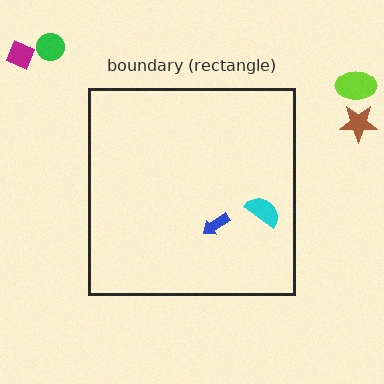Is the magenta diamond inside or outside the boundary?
Outside.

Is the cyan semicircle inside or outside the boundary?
Inside.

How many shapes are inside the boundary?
2 inside, 4 outside.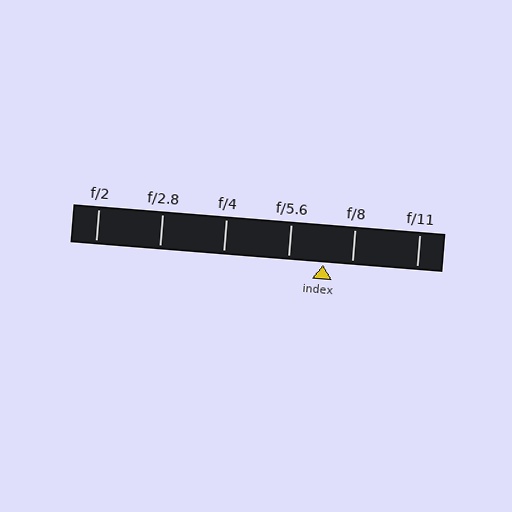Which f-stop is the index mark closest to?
The index mark is closest to f/8.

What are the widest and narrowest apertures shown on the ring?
The widest aperture shown is f/2 and the narrowest is f/11.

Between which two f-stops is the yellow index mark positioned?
The index mark is between f/5.6 and f/8.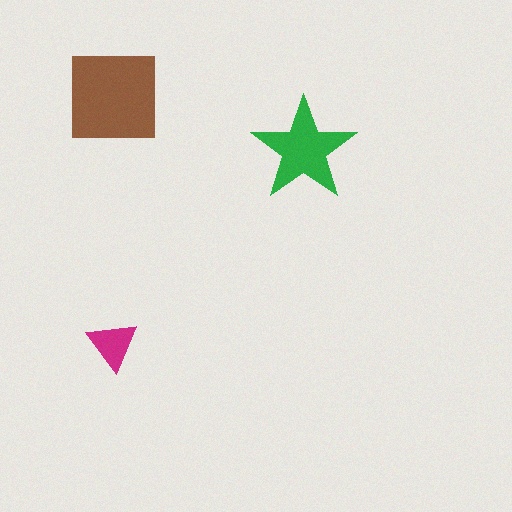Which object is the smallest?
The magenta triangle.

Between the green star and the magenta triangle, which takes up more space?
The green star.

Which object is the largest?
The brown square.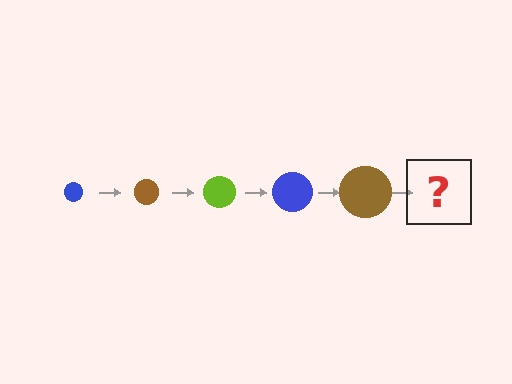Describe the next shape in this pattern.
It should be a lime circle, larger than the previous one.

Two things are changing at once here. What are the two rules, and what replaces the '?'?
The two rules are that the circle grows larger each step and the color cycles through blue, brown, and lime. The '?' should be a lime circle, larger than the previous one.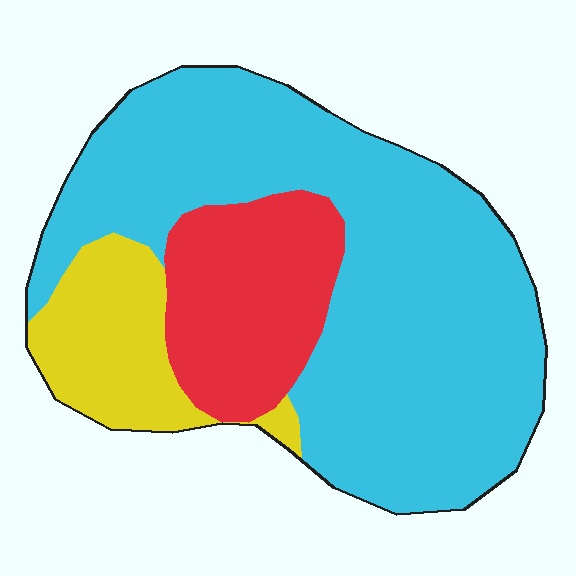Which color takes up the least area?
Yellow, at roughly 15%.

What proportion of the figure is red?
Red takes up about one fifth (1/5) of the figure.